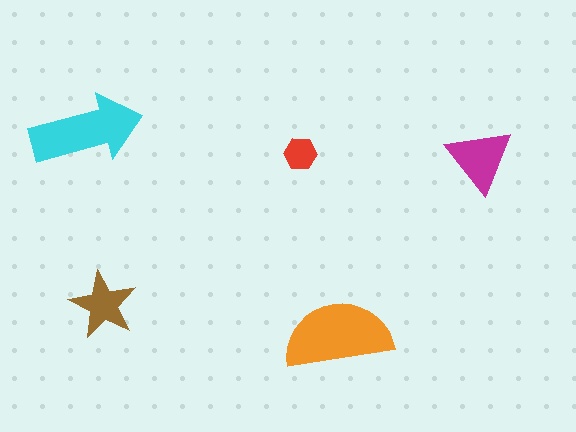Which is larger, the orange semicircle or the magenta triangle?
The orange semicircle.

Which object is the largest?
The orange semicircle.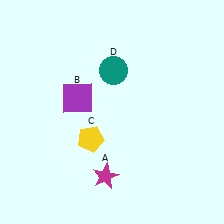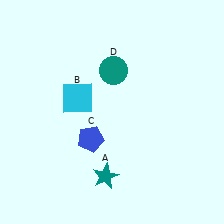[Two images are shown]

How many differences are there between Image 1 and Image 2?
There are 3 differences between the two images.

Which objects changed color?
A changed from magenta to teal. B changed from purple to cyan. C changed from yellow to blue.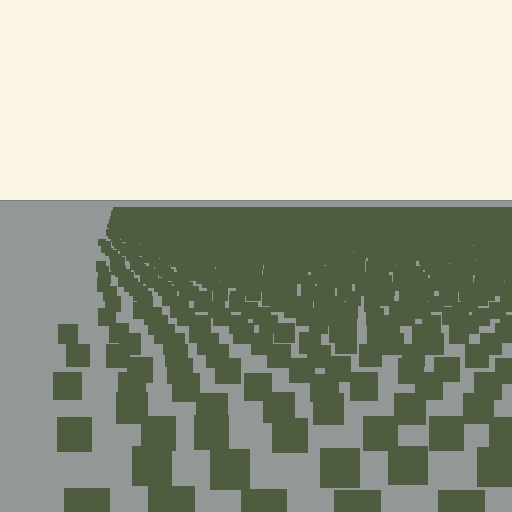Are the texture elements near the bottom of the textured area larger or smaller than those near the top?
Larger. Near the bottom, elements are closer to the viewer and appear at a bigger on-screen size.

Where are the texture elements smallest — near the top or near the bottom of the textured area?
Near the top.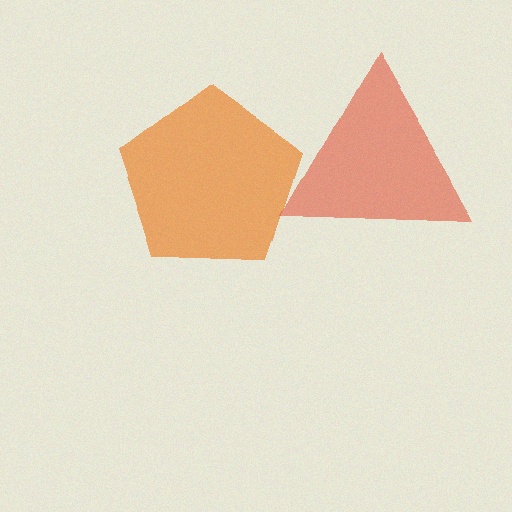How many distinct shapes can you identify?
There are 2 distinct shapes: an orange pentagon, a red triangle.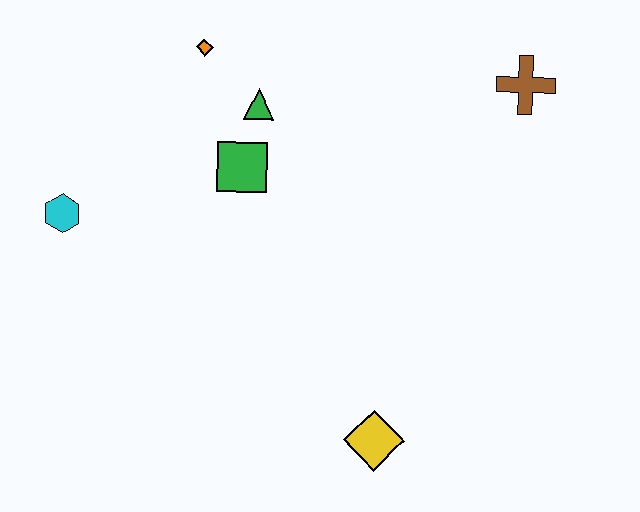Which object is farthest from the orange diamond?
The yellow diamond is farthest from the orange diamond.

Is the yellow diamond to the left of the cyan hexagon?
No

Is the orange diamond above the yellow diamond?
Yes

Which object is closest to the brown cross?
The green triangle is closest to the brown cross.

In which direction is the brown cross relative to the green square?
The brown cross is to the right of the green square.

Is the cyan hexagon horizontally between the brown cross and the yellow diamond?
No